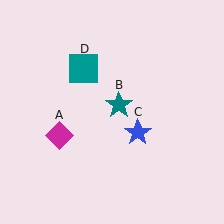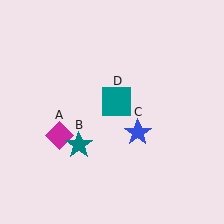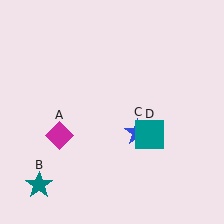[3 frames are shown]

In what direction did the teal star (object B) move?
The teal star (object B) moved down and to the left.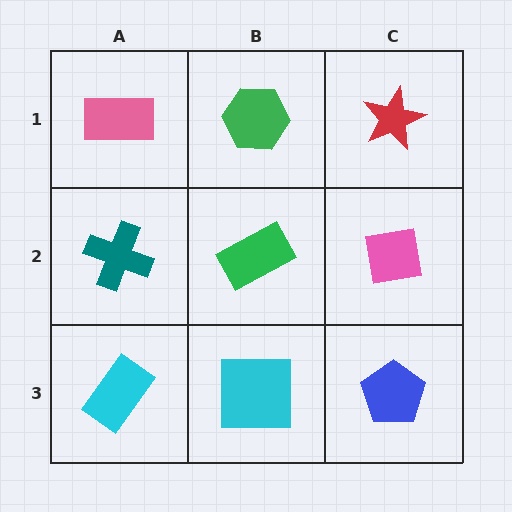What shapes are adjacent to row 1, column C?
A pink square (row 2, column C), a green hexagon (row 1, column B).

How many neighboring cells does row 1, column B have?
3.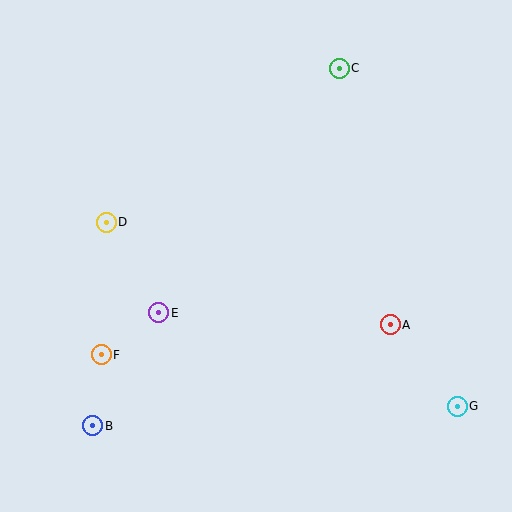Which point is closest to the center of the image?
Point E at (159, 313) is closest to the center.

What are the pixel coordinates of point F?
Point F is at (101, 355).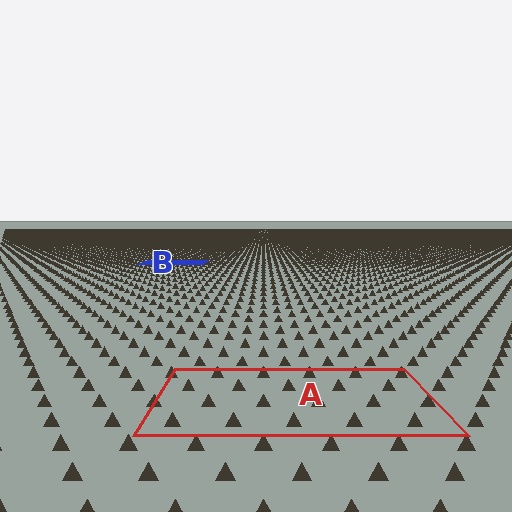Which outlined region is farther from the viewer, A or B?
Region B is farther from the viewer — the texture elements inside it appear smaller and more densely packed.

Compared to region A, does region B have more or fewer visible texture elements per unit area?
Region B has more texture elements per unit area — they are packed more densely because it is farther away.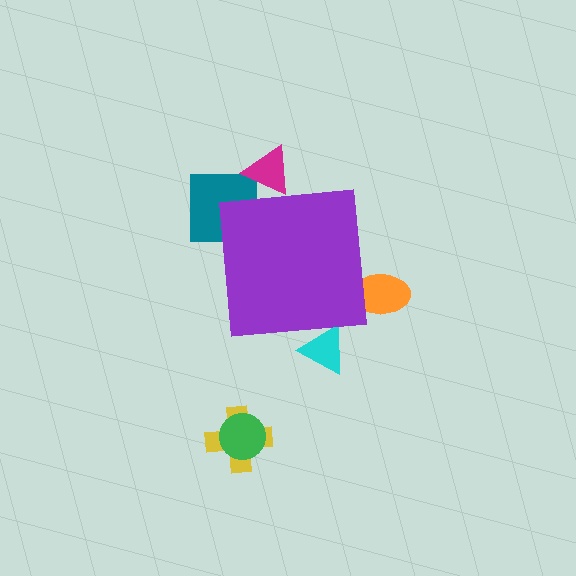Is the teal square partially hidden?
Yes, the teal square is partially hidden behind the purple square.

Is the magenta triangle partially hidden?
Yes, the magenta triangle is partially hidden behind the purple square.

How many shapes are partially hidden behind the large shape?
4 shapes are partially hidden.